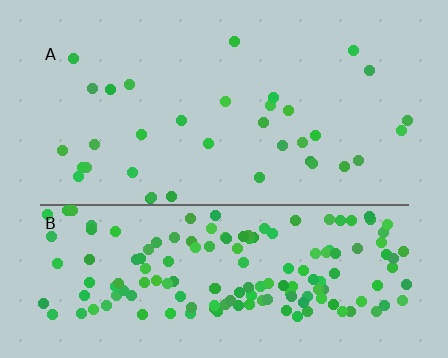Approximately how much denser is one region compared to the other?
Approximately 5.0× — region B over region A.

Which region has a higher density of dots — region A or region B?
B (the bottom).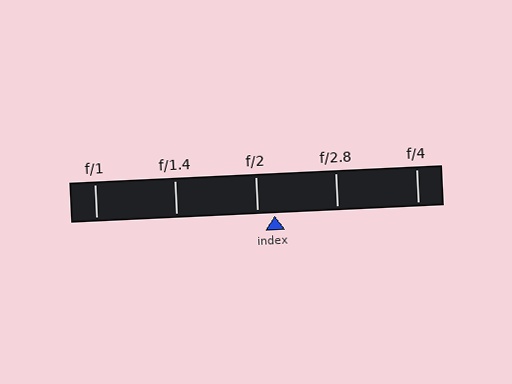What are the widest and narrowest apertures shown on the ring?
The widest aperture shown is f/1 and the narrowest is f/4.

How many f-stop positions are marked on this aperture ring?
There are 5 f-stop positions marked.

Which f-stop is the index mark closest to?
The index mark is closest to f/2.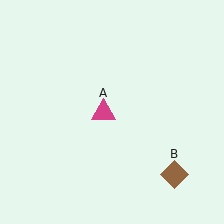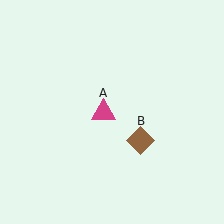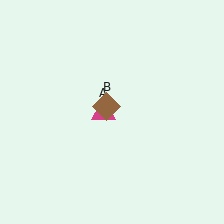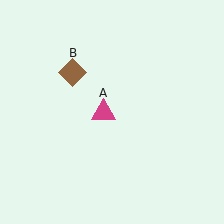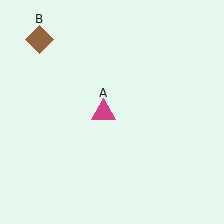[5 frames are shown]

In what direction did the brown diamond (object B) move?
The brown diamond (object B) moved up and to the left.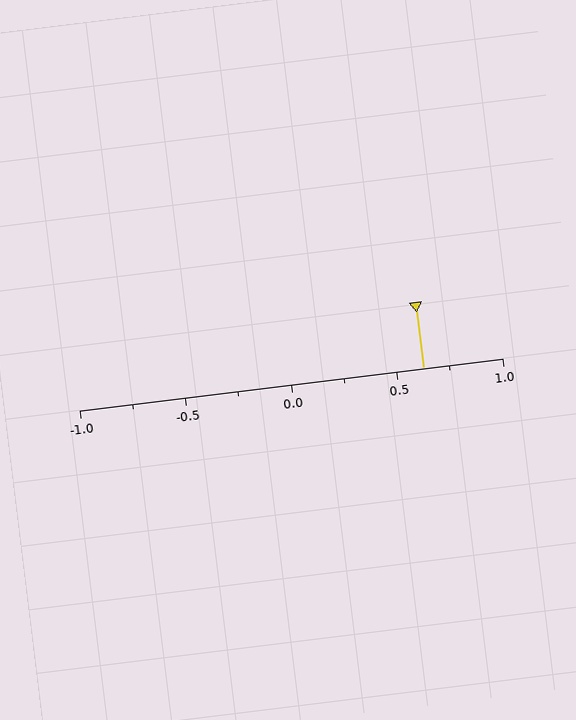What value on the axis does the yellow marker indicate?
The marker indicates approximately 0.62.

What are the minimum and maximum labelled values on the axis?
The axis runs from -1.0 to 1.0.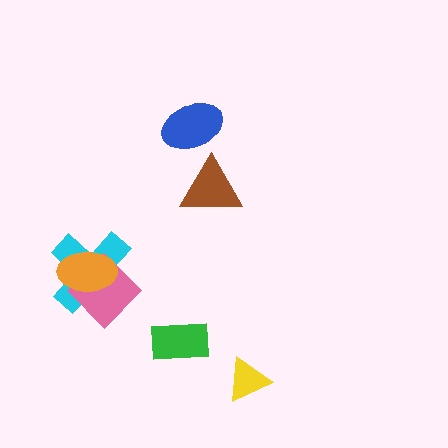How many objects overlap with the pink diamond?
2 objects overlap with the pink diamond.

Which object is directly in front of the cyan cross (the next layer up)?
The pink diamond is directly in front of the cyan cross.